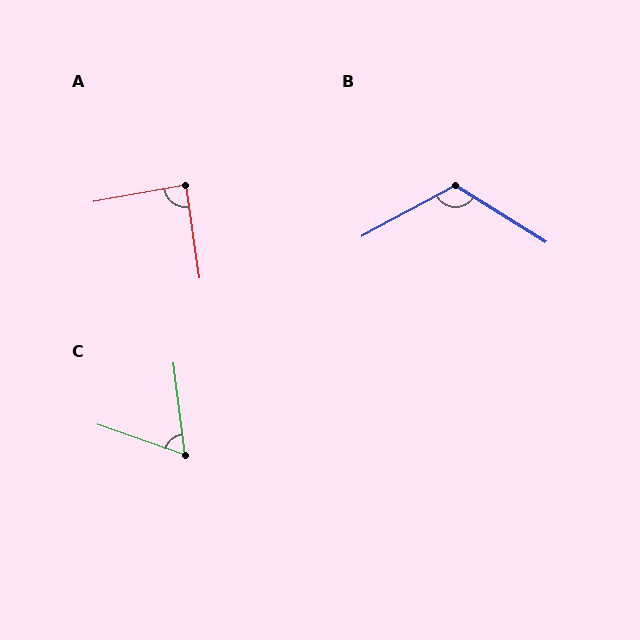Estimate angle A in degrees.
Approximately 88 degrees.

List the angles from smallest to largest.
C (64°), A (88°), B (120°).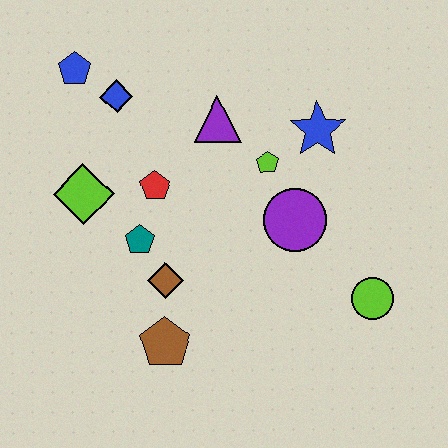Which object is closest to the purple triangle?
The lime pentagon is closest to the purple triangle.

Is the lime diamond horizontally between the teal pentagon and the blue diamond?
No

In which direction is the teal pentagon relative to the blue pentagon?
The teal pentagon is below the blue pentagon.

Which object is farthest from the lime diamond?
The lime circle is farthest from the lime diamond.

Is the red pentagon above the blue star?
No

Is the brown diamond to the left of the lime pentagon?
Yes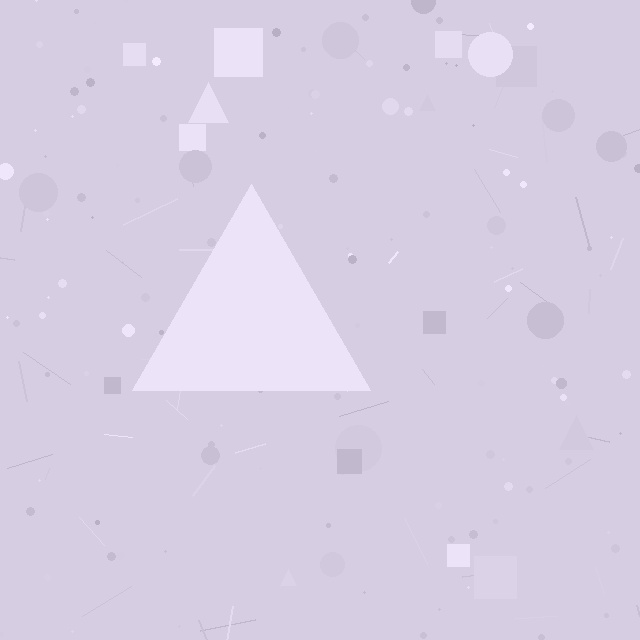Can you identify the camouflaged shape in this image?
The camouflaged shape is a triangle.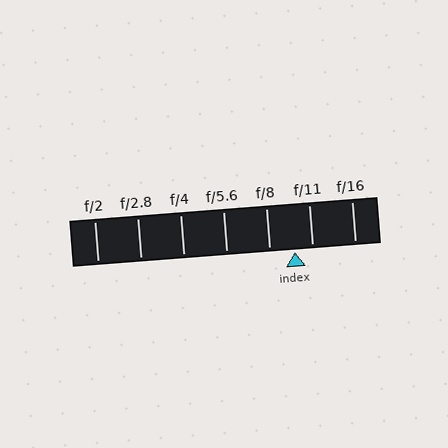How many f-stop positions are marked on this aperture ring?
There are 7 f-stop positions marked.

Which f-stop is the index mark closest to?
The index mark is closest to f/11.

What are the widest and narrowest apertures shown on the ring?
The widest aperture shown is f/2 and the narrowest is f/16.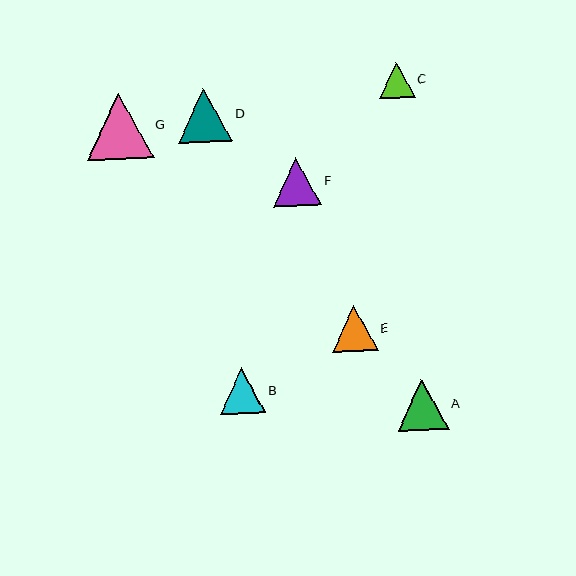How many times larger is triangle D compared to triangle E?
Triangle D is approximately 1.2 times the size of triangle E.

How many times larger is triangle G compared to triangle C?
Triangle G is approximately 1.9 times the size of triangle C.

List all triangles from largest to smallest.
From largest to smallest: G, D, A, F, B, E, C.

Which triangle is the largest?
Triangle G is the largest with a size of approximately 66 pixels.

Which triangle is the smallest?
Triangle C is the smallest with a size of approximately 35 pixels.